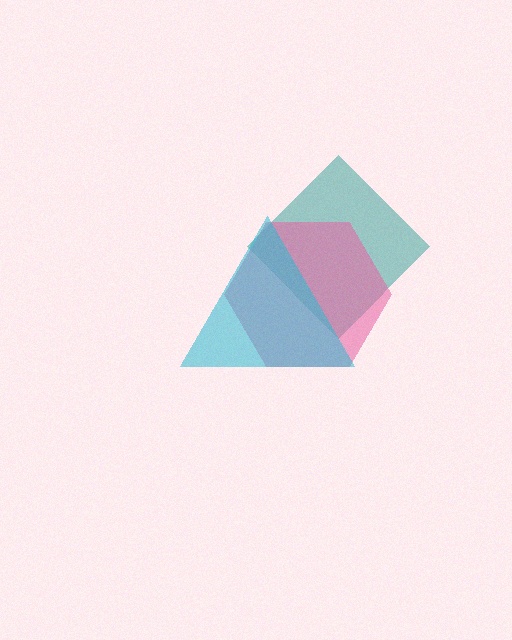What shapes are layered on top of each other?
The layered shapes are: a teal diamond, a pink hexagon, a cyan triangle.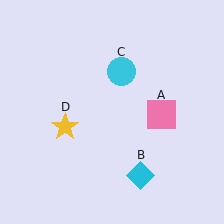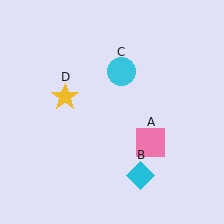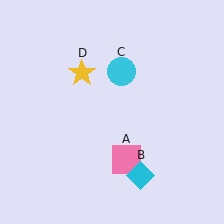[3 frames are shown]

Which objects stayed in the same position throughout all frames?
Cyan diamond (object B) and cyan circle (object C) remained stationary.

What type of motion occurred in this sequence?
The pink square (object A), yellow star (object D) rotated clockwise around the center of the scene.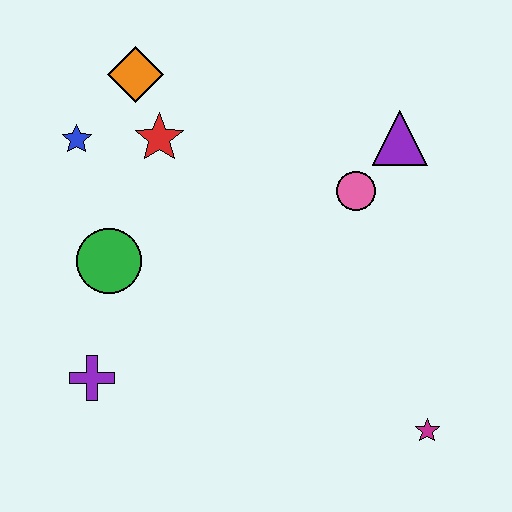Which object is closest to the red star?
The orange diamond is closest to the red star.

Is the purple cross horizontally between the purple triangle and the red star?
No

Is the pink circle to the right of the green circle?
Yes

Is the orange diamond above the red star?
Yes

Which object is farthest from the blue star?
The magenta star is farthest from the blue star.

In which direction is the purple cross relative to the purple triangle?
The purple cross is to the left of the purple triangle.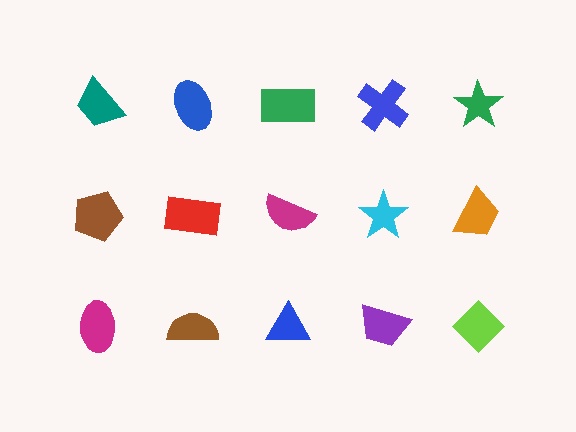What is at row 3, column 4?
A purple trapezoid.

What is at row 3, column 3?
A blue triangle.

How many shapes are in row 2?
5 shapes.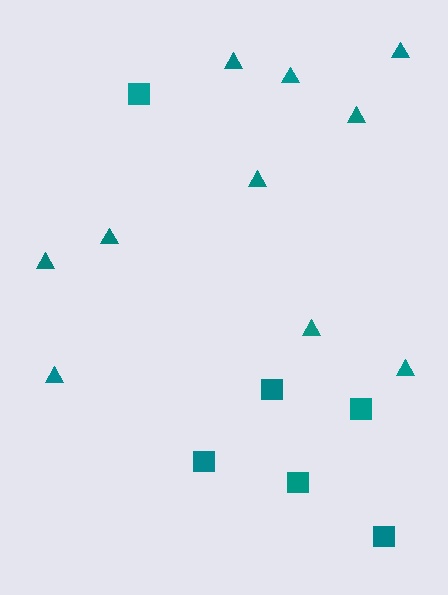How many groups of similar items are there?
There are 2 groups: one group of squares (6) and one group of triangles (10).